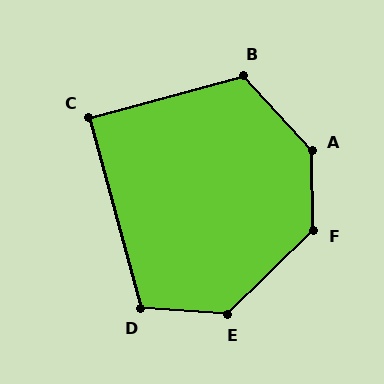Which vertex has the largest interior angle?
A, at approximately 138 degrees.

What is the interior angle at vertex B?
Approximately 117 degrees (obtuse).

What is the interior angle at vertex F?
Approximately 133 degrees (obtuse).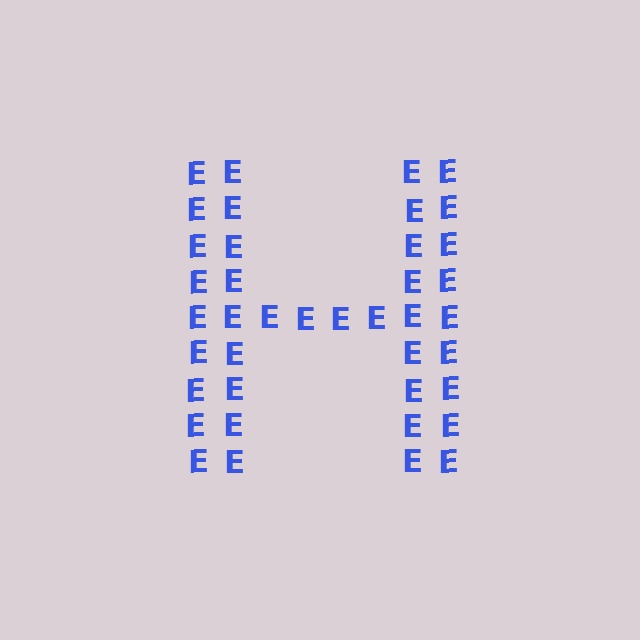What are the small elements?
The small elements are letter E's.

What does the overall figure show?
The overall figure shows the letter H.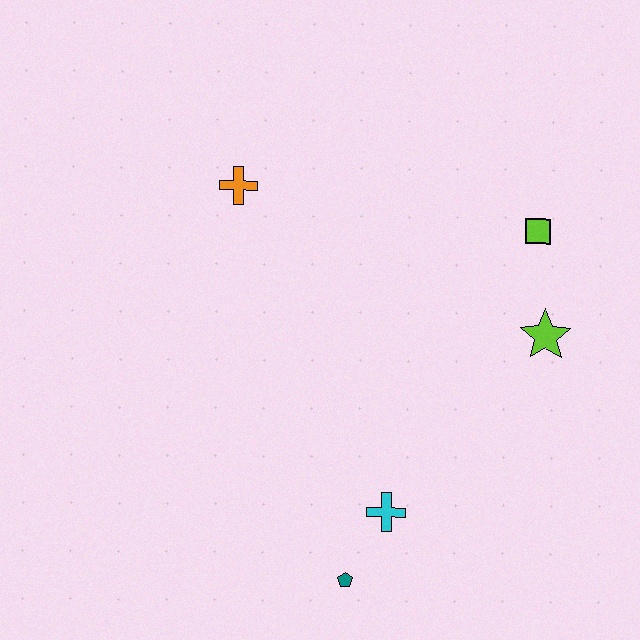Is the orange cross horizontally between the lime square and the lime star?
No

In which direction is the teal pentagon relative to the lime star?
The teal pentagon is below the lime star.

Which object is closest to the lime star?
The lime square is closest to the lime star.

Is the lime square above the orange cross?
No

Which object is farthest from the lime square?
The teal pentagon is farthest from the lime square.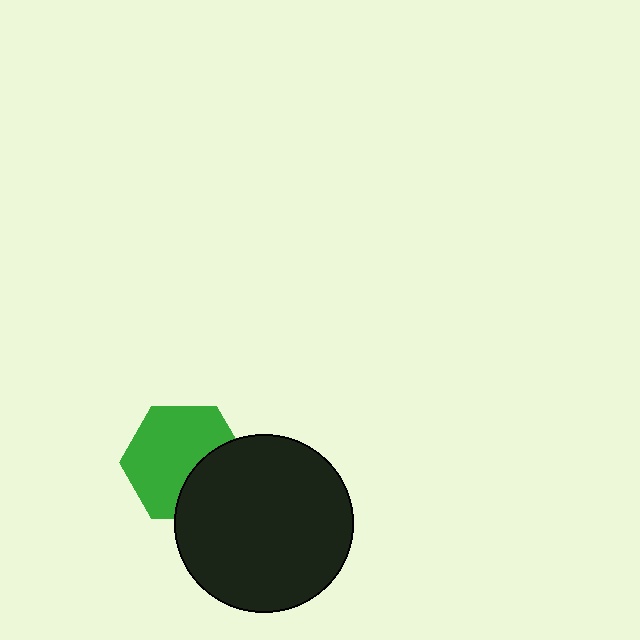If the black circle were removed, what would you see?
You would see the complete green hexagon.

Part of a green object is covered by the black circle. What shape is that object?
It is a hexagon.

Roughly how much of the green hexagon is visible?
Most of it is visible (roughly 68%).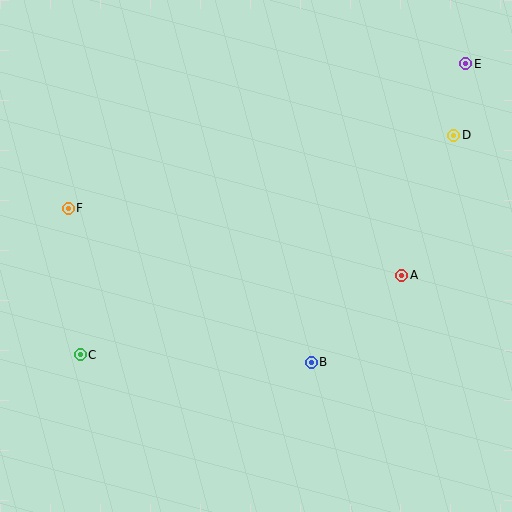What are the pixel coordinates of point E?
Point E is at (466, 64).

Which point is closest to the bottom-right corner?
Point B is closest to the bottom-right corner.